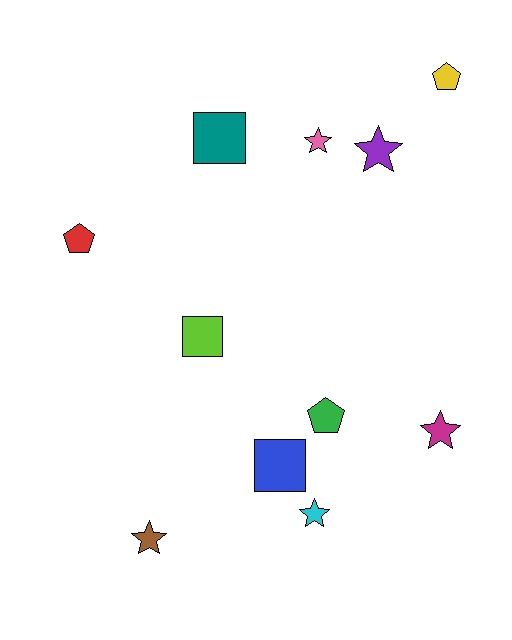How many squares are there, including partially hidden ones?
There are 3 squares.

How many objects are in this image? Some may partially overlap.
There are 11 objects.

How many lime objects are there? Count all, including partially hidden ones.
There is 1 lime object.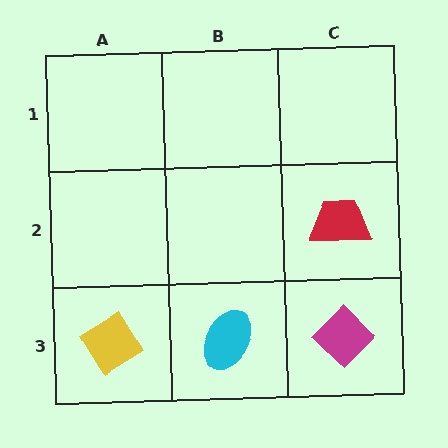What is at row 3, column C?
A magenta diamond.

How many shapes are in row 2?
1 shape.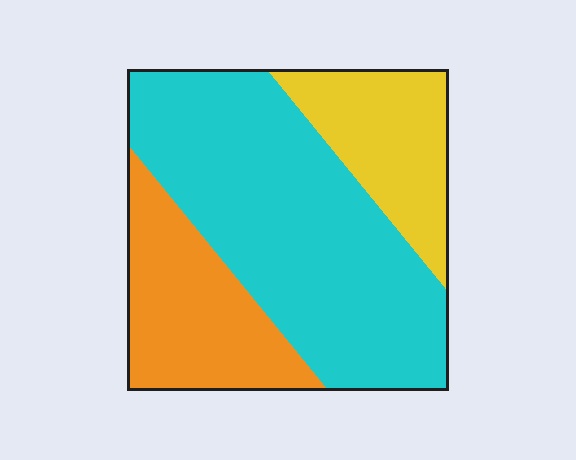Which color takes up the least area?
Yellow, at roughly 20%.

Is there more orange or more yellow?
Orange.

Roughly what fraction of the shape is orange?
Orange covers about 25% of the shape.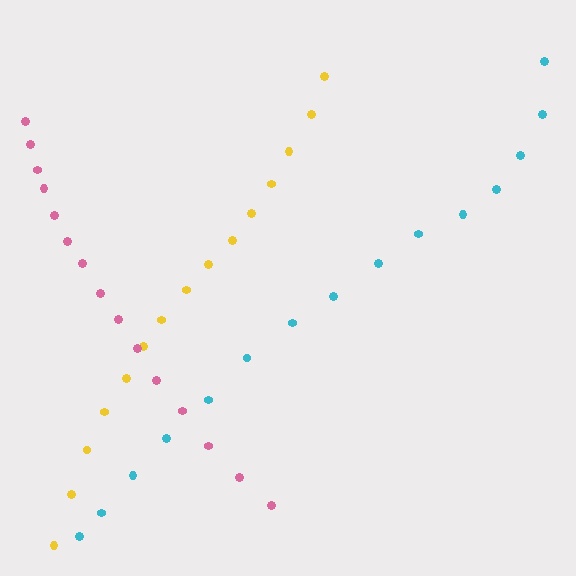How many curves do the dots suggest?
There are 3 distinct paths.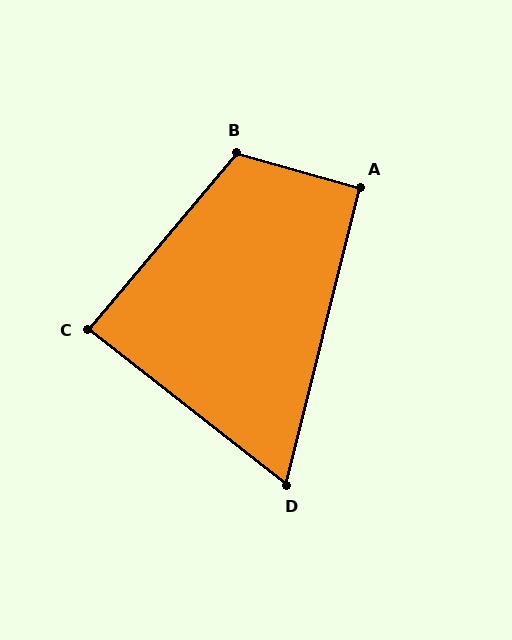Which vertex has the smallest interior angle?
D, at approximately 66 degrees.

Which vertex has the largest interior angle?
B, at approximately 114 degrees.